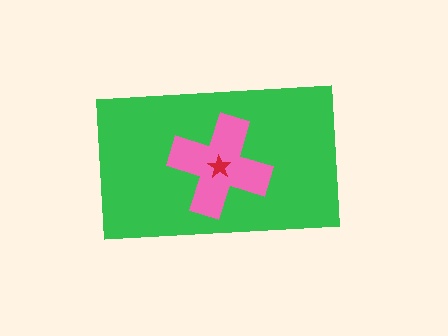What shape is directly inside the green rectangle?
The pink cross.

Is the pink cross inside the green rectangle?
Yes.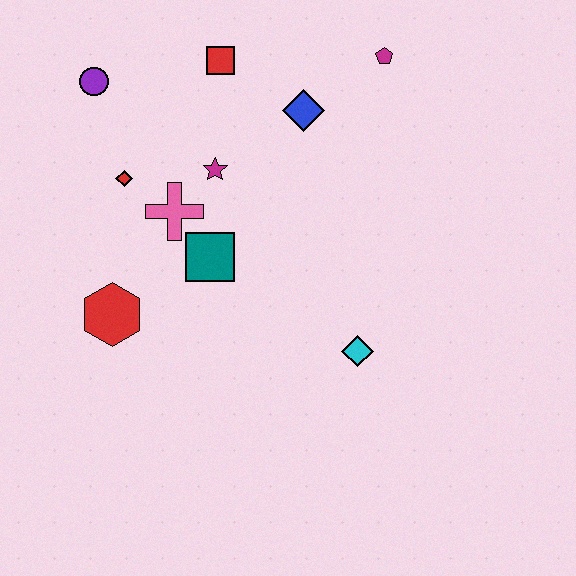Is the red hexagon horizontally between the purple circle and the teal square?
Yes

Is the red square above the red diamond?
Yes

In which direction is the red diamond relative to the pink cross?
The red diamond is to the left of the pink cross.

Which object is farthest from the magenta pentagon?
The red hexagon is farthest from the magenta pentagon.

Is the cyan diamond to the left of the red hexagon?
No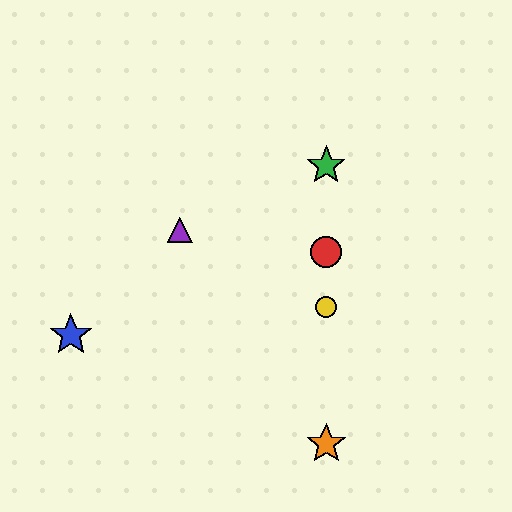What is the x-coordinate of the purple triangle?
The purple triangle is at x≈180.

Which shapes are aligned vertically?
The red circle, the green star, the yellow circle, the orange star are aligned vertically.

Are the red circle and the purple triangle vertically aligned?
No, the red circle is at x≈326 and the purple triangle is at x≈180.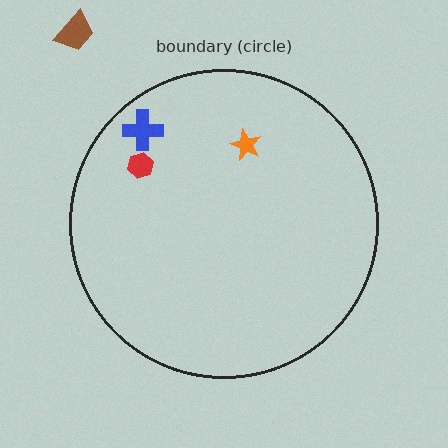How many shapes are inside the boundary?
3 inside, 1 outside.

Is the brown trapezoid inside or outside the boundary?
Outside.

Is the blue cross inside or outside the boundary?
Inside.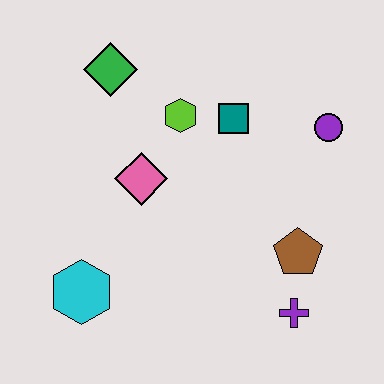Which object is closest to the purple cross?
The brown pentagon is closest to the purple cross.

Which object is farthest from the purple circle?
The cyan hexagon is farthest from the purple circle.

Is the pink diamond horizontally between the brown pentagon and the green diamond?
Yes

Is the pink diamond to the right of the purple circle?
No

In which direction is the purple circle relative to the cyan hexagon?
The purple circle is to the right of the cyan hexagon.